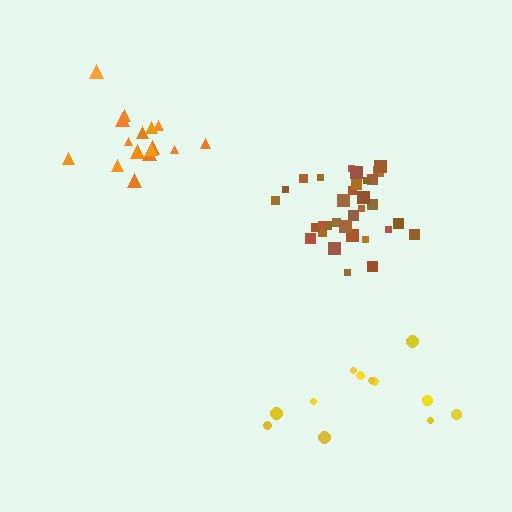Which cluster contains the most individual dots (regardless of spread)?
Brown (32).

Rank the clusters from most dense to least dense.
brown, orange, yellow.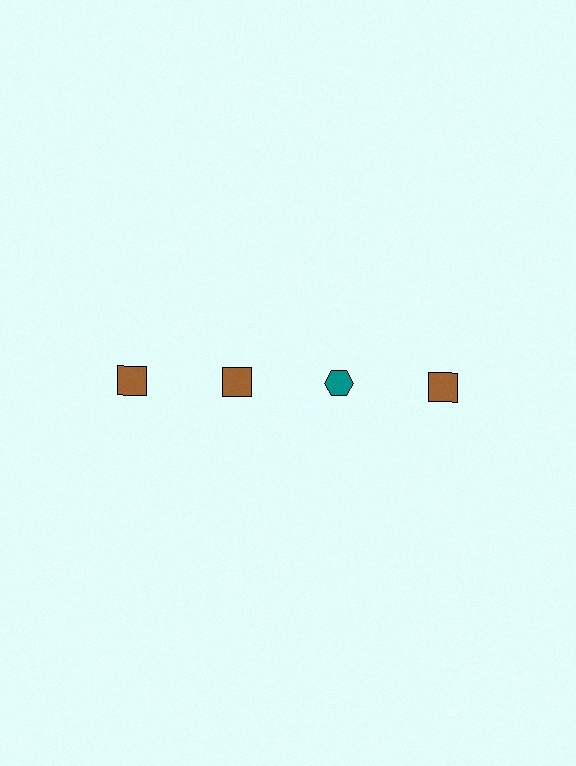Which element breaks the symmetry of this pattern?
The teal hexagon in the top row, center column breaks the symmetry. All other shapes are brown squares.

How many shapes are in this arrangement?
There are 4 shapes arranged in a grid pattern.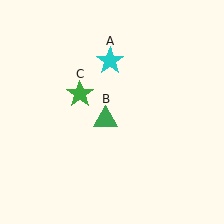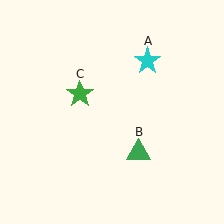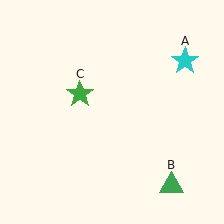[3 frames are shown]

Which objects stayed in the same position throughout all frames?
Green star (object C) remained stationary.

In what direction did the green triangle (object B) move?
The green triangle (object B) moved down and to the right.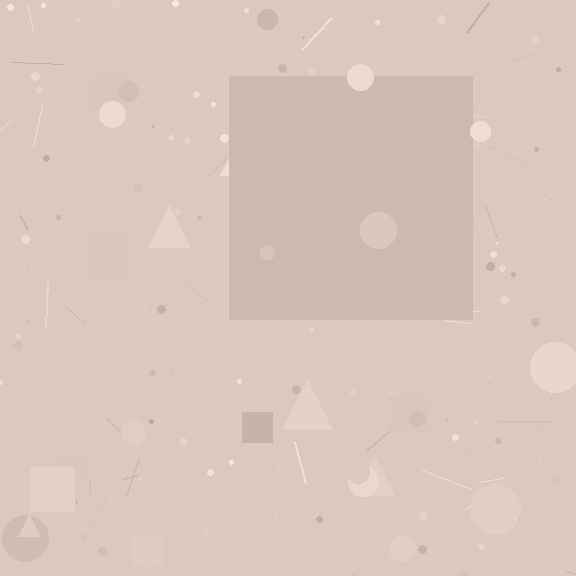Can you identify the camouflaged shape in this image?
The camouflaged shape is a square.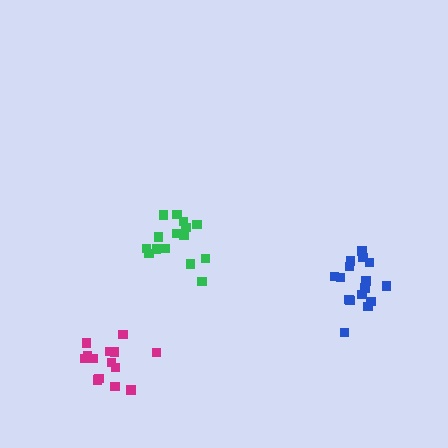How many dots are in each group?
Group 1: 16 dots, Group 2: 14 dots, Group 3: 16 dots (46 total).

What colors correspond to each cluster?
The clusters are colored: green, magenta, blue.